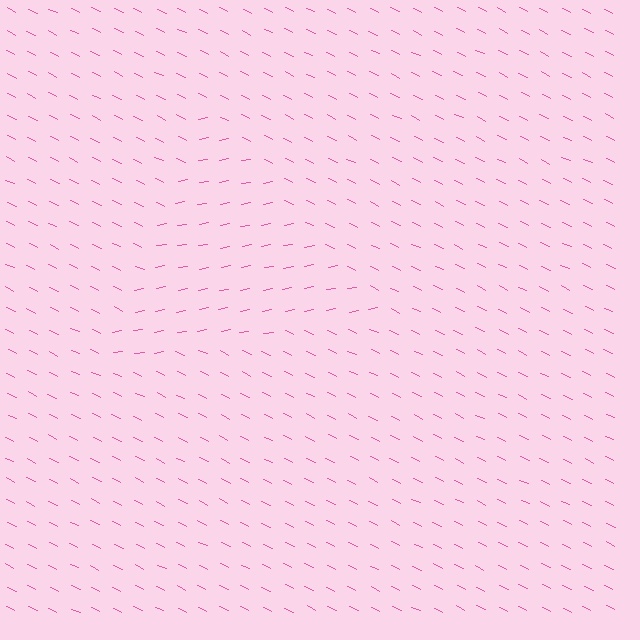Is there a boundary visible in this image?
Yes, there is a texture boundary formed by a change in line orientation.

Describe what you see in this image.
The image is filled with small pink line segments. A triangle region in the image has lines oriented differently from the surrounding lines, creating a visible texture boundary.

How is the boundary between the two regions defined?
The boundary is defined purely by a change in line orientation (approximately 36 degrees difference). All lines are the same color and thickness.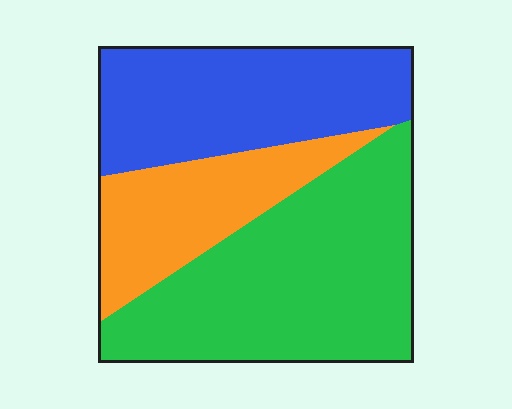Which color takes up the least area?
Orange, at roughly 20%.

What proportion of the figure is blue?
Blue covers 33% of the figure.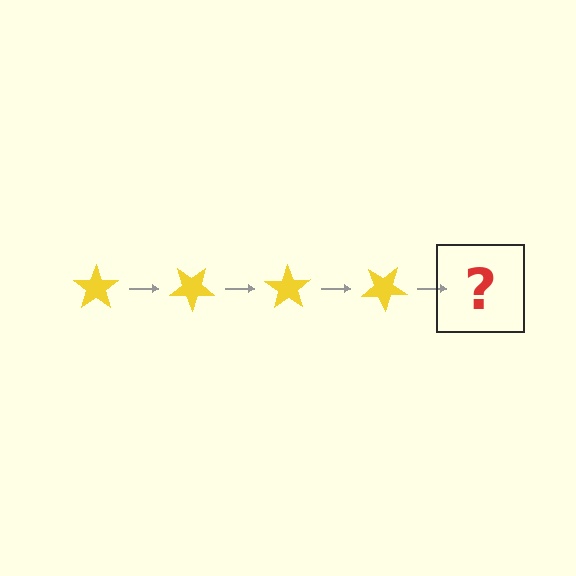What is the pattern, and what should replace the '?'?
The pattern is that the star rotates 35 degrees each step. The '?' should be a yellow star rotated 140 degrees.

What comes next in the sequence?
The next element should be a yellow star rotated 140 degrees.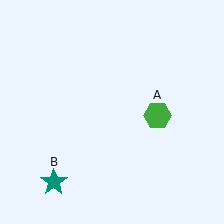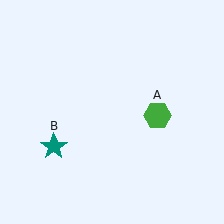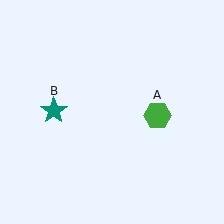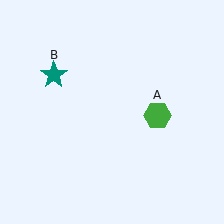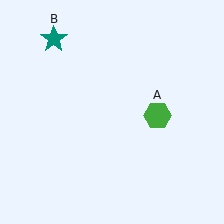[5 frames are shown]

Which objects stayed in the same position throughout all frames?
Green hexagon (object A) remained stationary.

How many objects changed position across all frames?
1 object changed position: teal star (object B).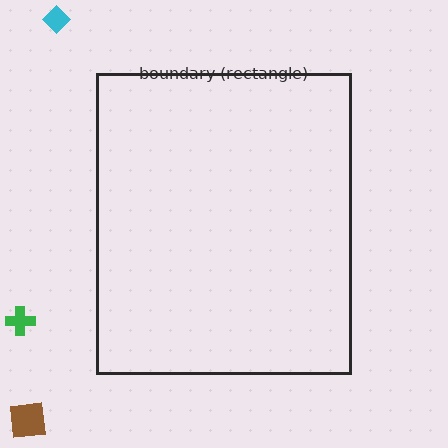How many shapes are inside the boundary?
0 inside, 3 outside.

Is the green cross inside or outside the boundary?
Outside.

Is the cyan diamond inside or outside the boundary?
Outside.